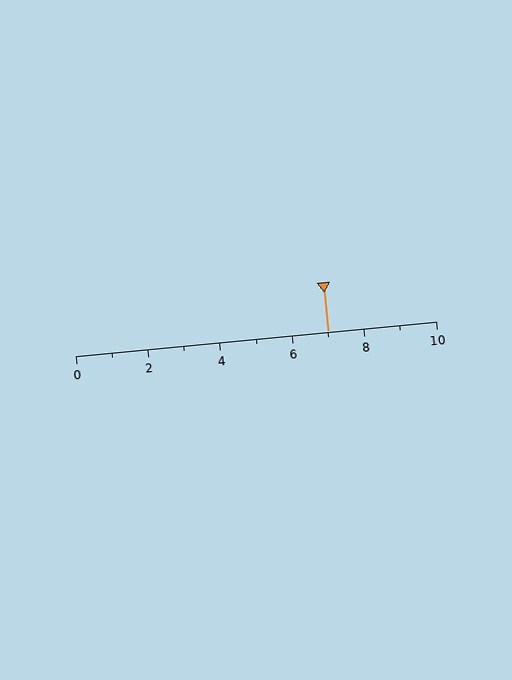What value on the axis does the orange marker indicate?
The marker indicates approximately 7.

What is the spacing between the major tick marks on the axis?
The major ticks are spaced 2 apart.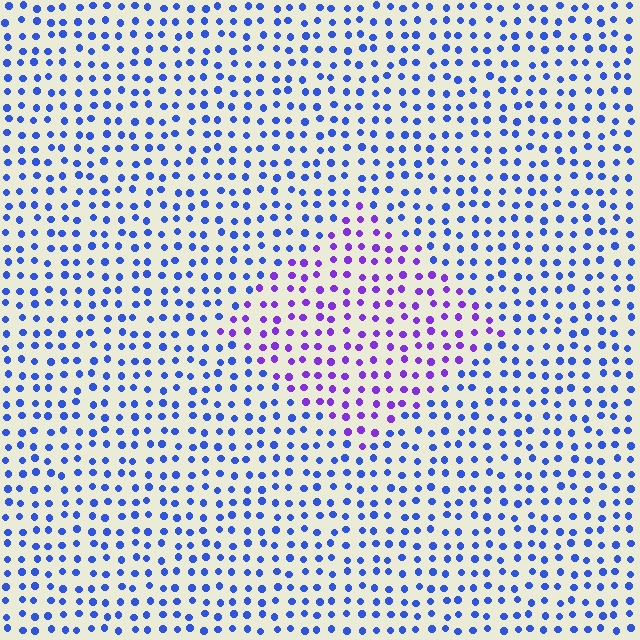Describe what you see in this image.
The image is filled with small blue elements in a uniform arrangement. A diamond-shaped region is visible where the elements are tinted to a slightly different hue, forming a subtle color boundary.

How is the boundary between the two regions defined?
The boundary is defined purely by a slight shift in hue (about 43 degrees). Spacing, size, and orientation are identical on both sides.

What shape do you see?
I see a diamond.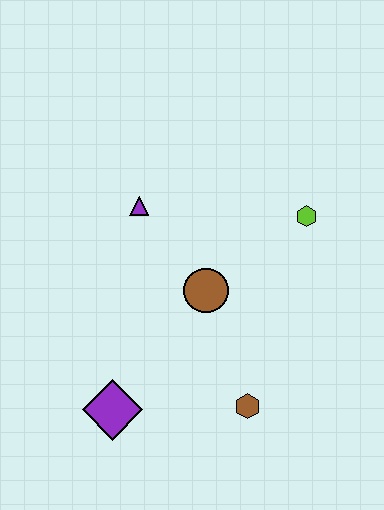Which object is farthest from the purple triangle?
The brown hexagon is farthest from the purple triangle.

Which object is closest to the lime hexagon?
The brown circle is closest to the lime hexagon.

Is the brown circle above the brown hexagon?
Yes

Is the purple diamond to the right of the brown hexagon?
No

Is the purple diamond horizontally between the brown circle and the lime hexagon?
No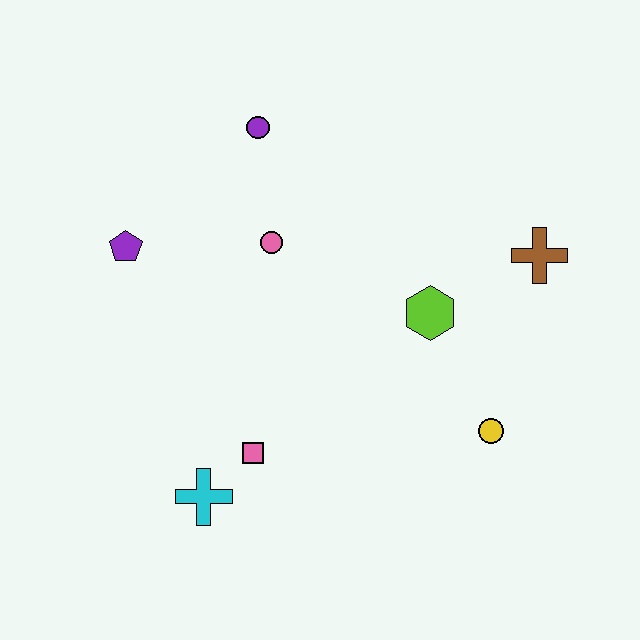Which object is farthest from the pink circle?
The yellow circle is farthest from the pink circle.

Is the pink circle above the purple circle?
No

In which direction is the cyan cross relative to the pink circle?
The cyan cross is below the pink circle.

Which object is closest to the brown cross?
The lime hexagon is closest to the brown cross.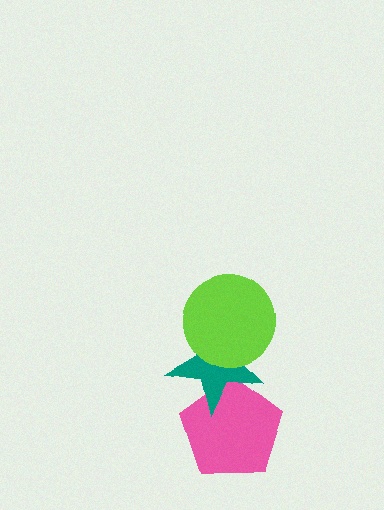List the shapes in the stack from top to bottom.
From top to bottom: the lime circle, the teal star, the pink pentagon.